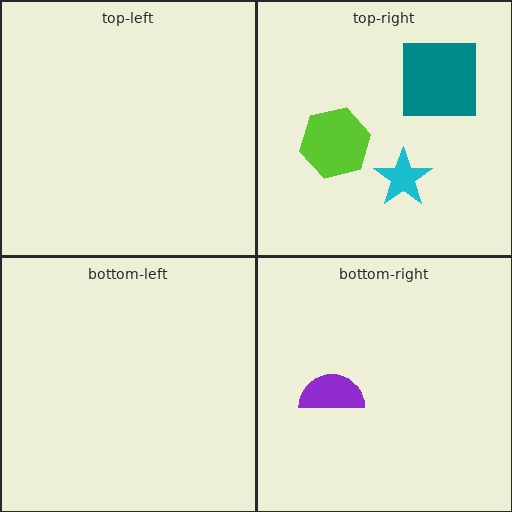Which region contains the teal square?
The top-right region.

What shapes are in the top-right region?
The cyan star, the teal square, the lime hexagon.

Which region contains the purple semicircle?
The bottom-right region.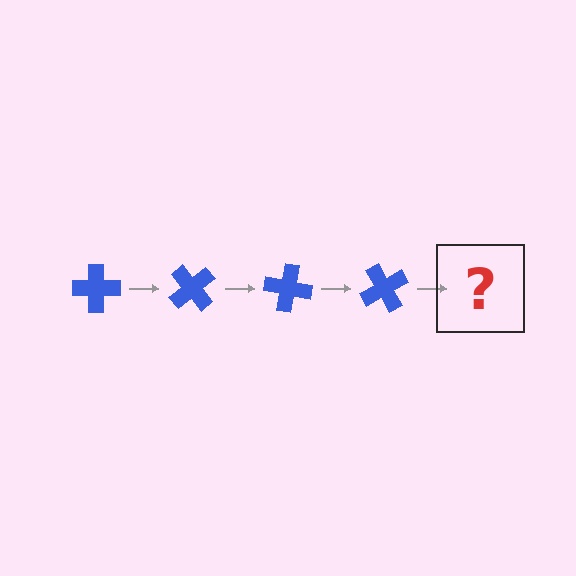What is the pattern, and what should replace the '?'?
The pattern is that the cross rotates 50 degrees each step. The '?' should be a blue cross rotated 200 degrees.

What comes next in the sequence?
The next element should be a blue cross rotated 200 degrees.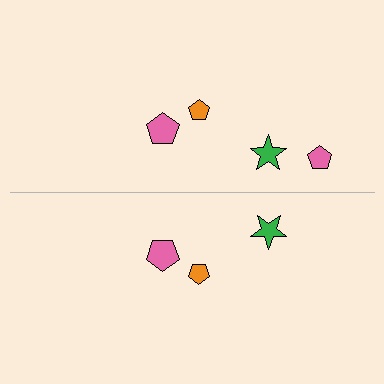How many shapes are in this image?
There are 7 shapes in this image.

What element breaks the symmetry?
A pink pentagon is missing from the bottom side.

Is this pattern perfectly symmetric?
No, the pattern is not perfectly symmetric. A pink pentagon is missing from the bottom side.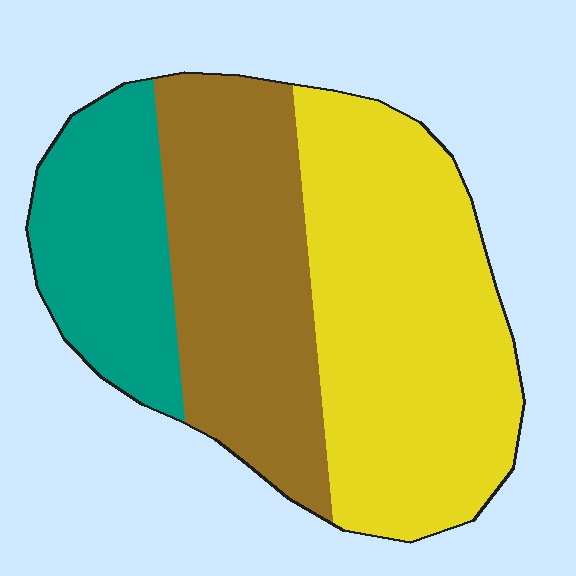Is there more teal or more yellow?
Yellow.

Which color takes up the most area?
Yellow, at roughly 45%.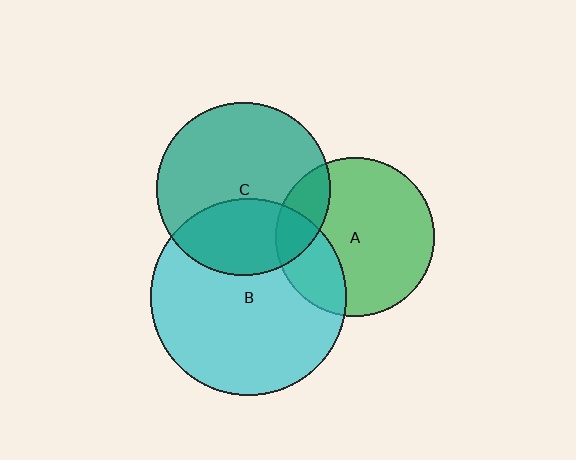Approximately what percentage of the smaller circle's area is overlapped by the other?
Approximately 35%.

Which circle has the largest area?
Circle B (cyan).